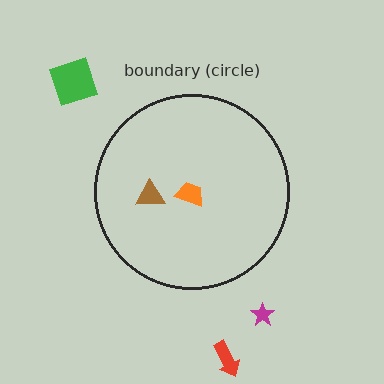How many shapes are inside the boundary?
2 inside, 3 outside.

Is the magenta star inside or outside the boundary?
Outside.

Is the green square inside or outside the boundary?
Outside.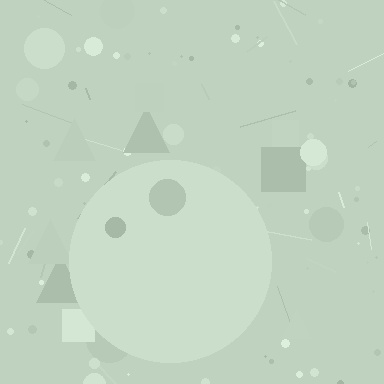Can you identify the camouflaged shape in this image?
The camouflaged shape is a circle.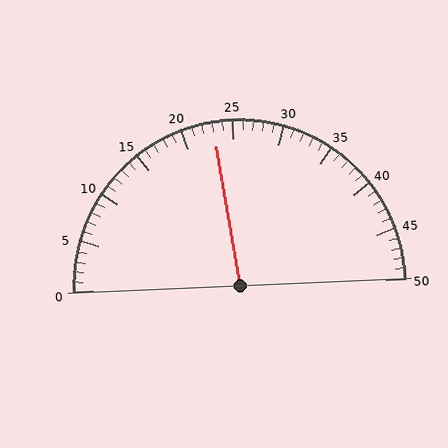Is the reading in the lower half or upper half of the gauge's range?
The reading is in the lower half of the range (0 to 50).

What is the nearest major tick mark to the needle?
The nearest major tick mark is 25.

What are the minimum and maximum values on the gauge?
The gauge ranges from 0 to 50.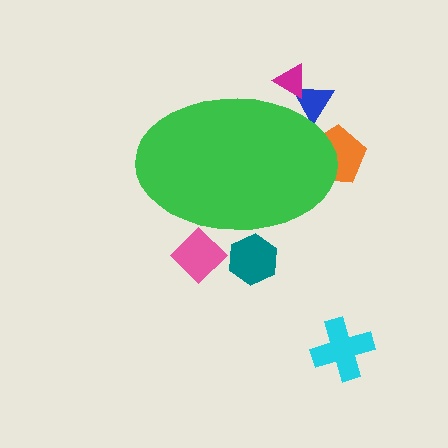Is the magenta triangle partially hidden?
Yes, the magenta triangle is partially hidden behind the green ellipse.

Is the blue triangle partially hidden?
Yes, the blue triangle is partially hidden behind the green ellipse.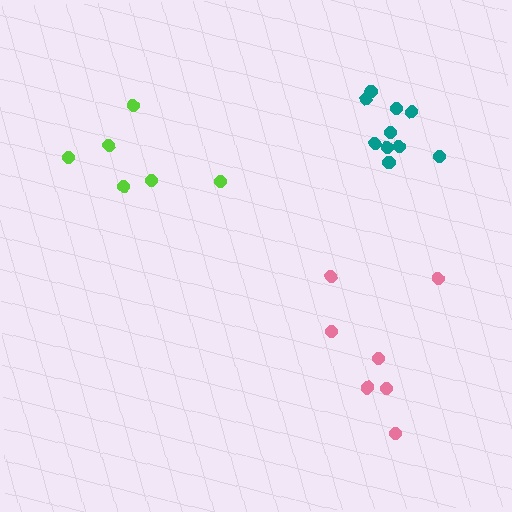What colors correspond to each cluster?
The clusters are colored: pink, lime, teal.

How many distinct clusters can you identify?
There are 3 distinct clusters.